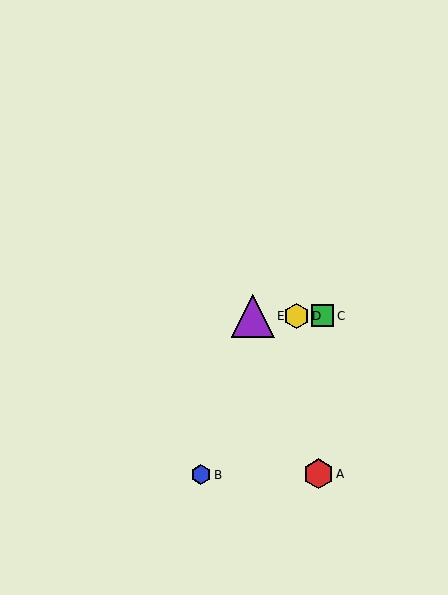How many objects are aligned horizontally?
3 objects (C, D, E) are aligned horizontally.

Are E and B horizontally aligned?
No, E is at y≈316 and B is at y≈475.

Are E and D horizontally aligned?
Yes, both are at y≈316.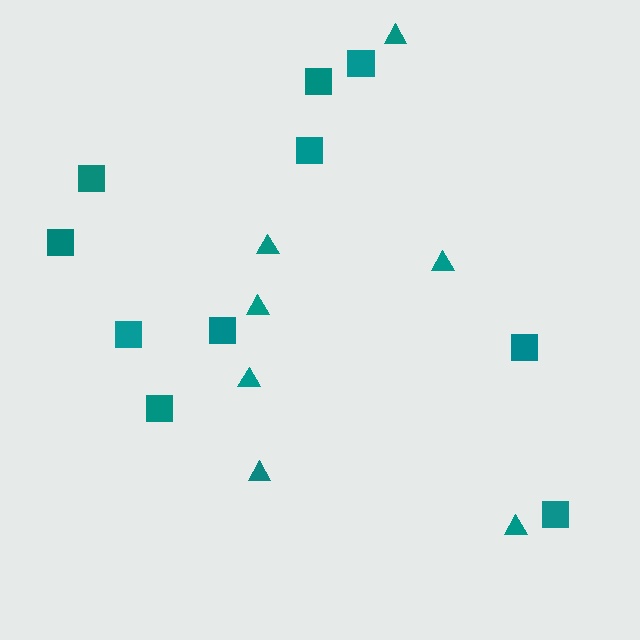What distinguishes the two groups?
There are 2 groups: one group of squares (10) and one group of triangles (7).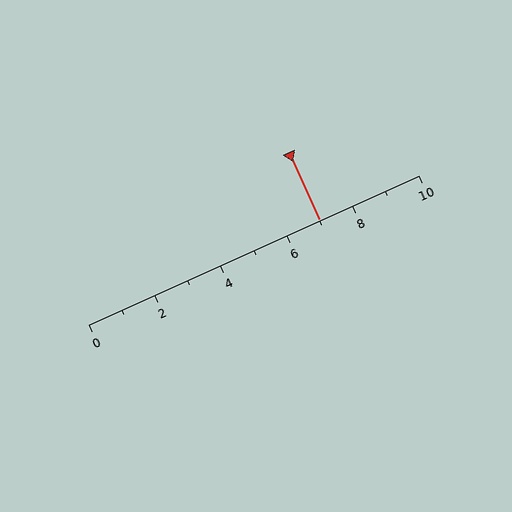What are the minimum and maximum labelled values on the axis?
The axis runs from 0 to 10.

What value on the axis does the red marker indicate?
The marker indicates approximately 7.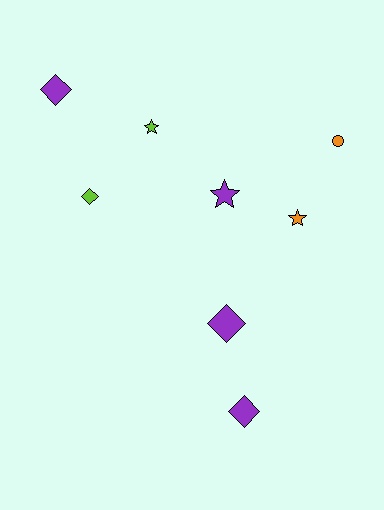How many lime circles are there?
There are no lime circles.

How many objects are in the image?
There are 8 objects.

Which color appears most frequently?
Purple, with 4 objects.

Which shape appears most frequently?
Diamond, with 4 objects.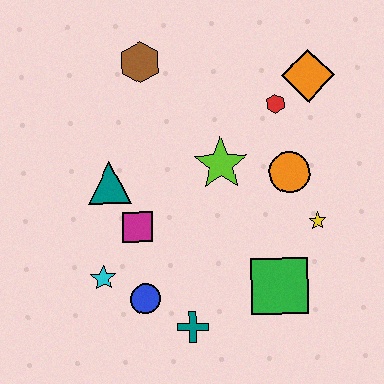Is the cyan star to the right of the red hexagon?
No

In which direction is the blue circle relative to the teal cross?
The blue circle is to the left of the teal cross.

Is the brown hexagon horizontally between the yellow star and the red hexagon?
No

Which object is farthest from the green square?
The brown hexagon is farthest from the green square.